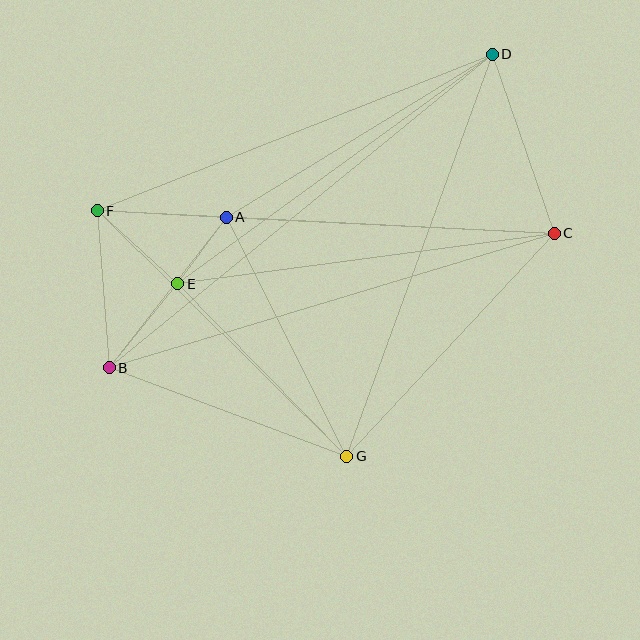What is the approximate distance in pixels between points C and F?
The distance between C and F is approximately 458 pixels.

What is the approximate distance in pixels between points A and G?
The distance between A and G is approximately 268 pixels.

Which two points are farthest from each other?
Points B and D are farthest from each other.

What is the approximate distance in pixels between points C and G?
The distance between C and G is approximately 305 pixels.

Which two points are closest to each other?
Points A and E are closest to each other.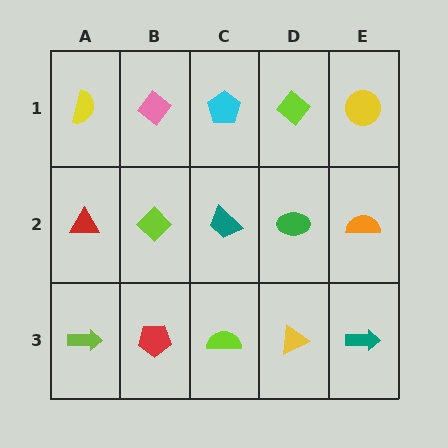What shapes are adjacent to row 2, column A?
A yellow semicircle (row 1, column A), a lime arrow (row 3, column A), a lime diamond (row 2, column B).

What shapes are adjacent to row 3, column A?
A red triangle (row 2, column A), a red pentagon (row 3, column B).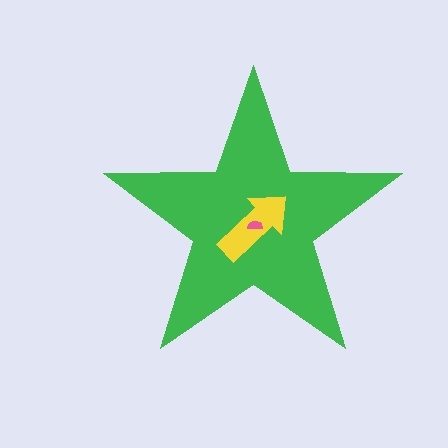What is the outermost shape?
The green star.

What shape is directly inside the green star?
The yellow arrow.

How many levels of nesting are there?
3.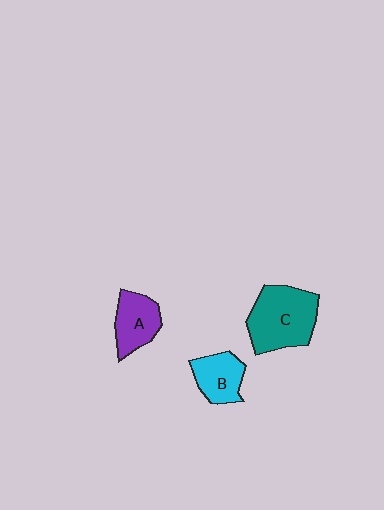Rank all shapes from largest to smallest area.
From largest to smallest: C (teal), A (purple), B (cyan).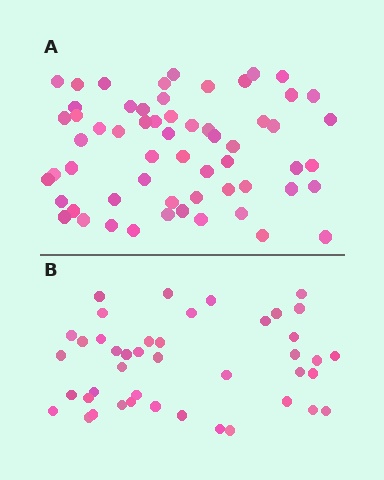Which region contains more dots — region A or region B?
Region A (the top region) has more dots.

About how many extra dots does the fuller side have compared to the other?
Region A has approximately 15 more dots than region B.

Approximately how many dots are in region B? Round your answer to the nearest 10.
About 40 dots. (The exact count is 43, which rounds to 40.)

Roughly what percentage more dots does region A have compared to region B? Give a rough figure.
About 40% more.